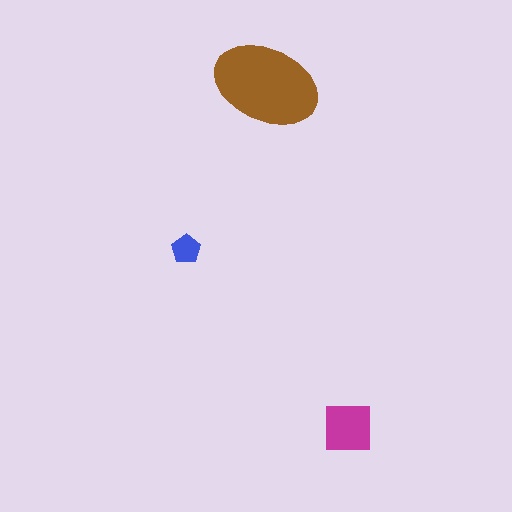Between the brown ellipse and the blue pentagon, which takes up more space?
The brown ellipse.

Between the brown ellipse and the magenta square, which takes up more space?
The brown ellipse.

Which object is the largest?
The brown ellipse.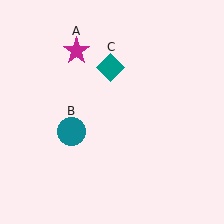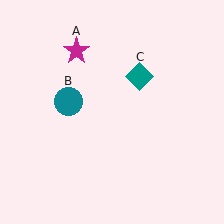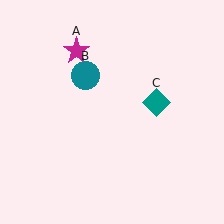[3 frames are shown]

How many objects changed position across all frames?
2 objects changed position: teal circle (object B), teal diamond (object C).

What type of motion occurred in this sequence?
The teal circle (object B), teal diamond (object C) rotated clockwise around the center of the scene.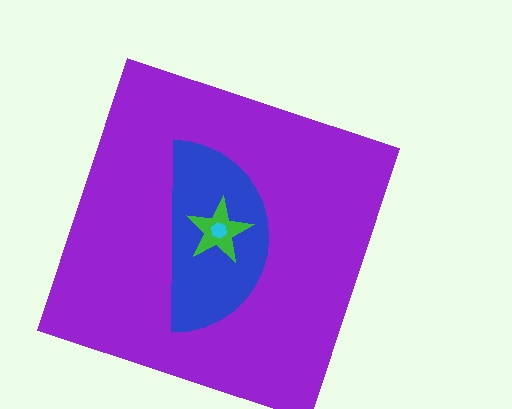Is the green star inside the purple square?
Yes.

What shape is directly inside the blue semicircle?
The green star.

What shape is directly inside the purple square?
The blue semicircle.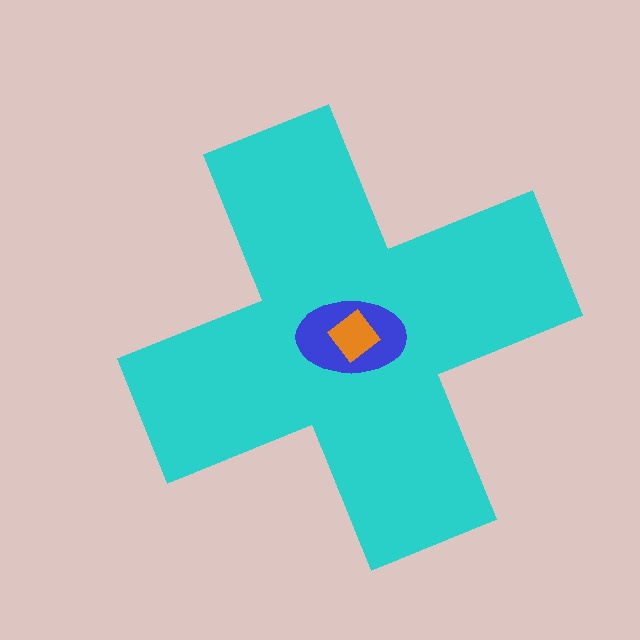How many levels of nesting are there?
3.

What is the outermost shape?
The cyan cross.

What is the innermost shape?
The orange diamond.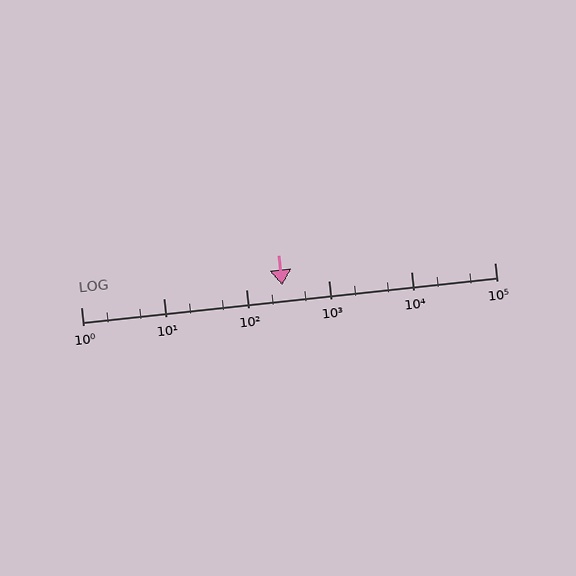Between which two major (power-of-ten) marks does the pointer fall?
The pointer is between 100 and 1000.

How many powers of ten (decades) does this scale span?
The scale spans 5 decades, from 1 to 100000.